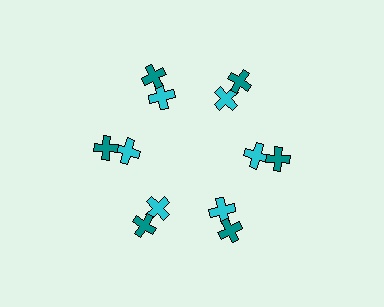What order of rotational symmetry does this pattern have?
This pattern has 6-fold rotational symmetry.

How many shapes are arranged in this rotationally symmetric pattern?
There are 12 shapes, arranged in 6 groups of 2.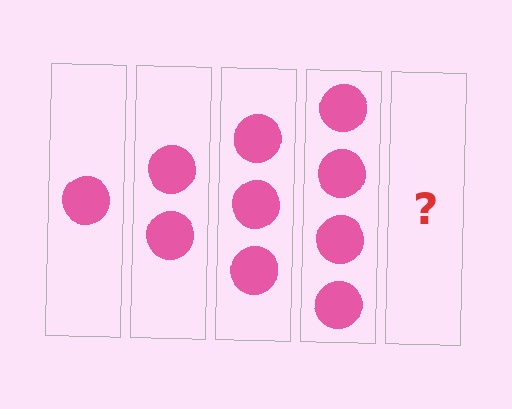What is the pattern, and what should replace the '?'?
The pattern is that each step adds one more circle. The '?' should be 5 circles.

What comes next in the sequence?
The next element should be 5 circles.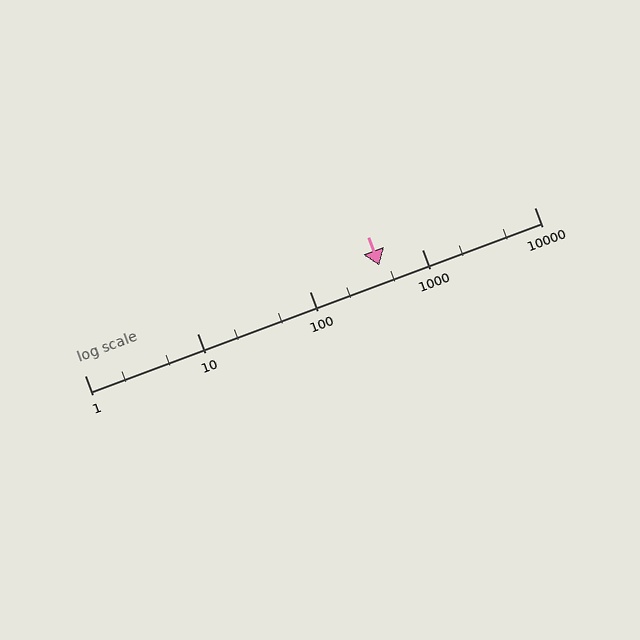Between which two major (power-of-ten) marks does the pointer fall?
The pointer is between 100 and 1000.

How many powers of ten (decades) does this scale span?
The scale spans 4 decades, from 1 to 10000.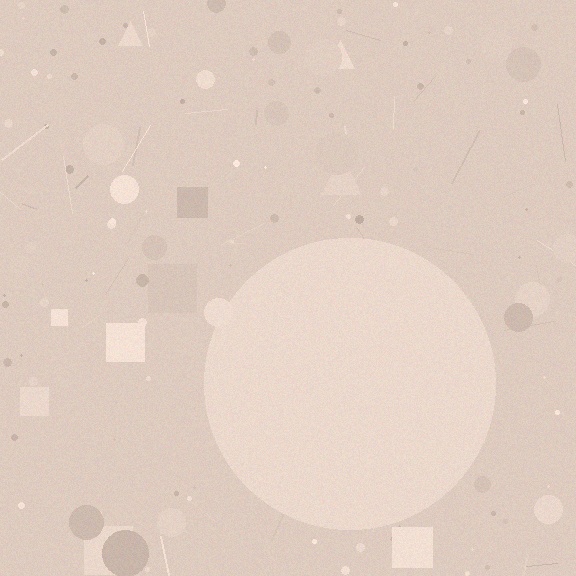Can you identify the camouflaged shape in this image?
The camouflaged shape is a circle.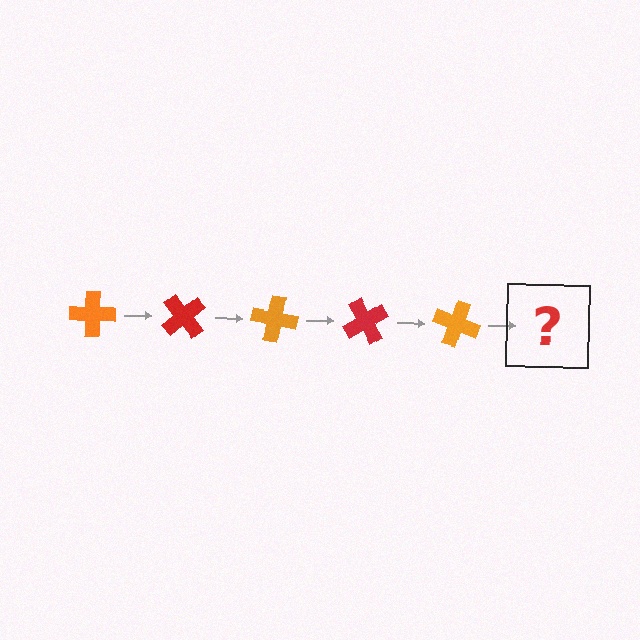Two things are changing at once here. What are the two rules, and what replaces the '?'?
The two rules are that it rotates 50 degrees each step and the color cycles through orange and red. The '?' should be a red cross, rotated 250 degrees from the start.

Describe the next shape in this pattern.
It should be a red cross, rotated 250 degrees from the start.